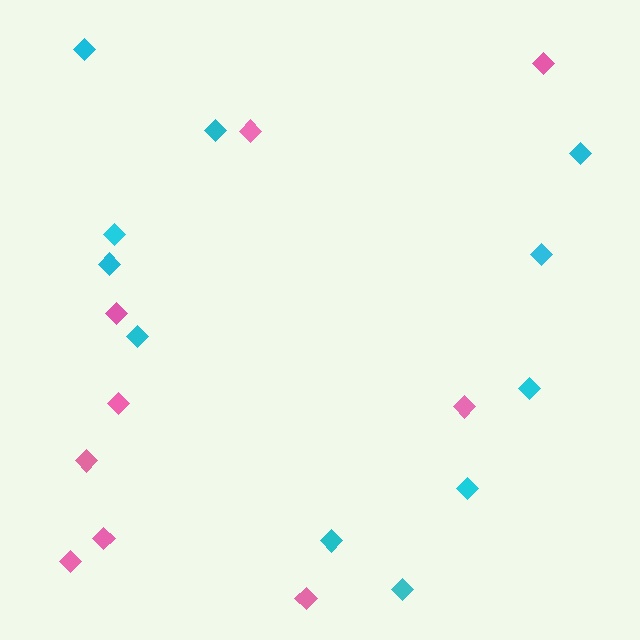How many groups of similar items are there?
There are 2 groups: one group of cyan diamonds (11) and one group of pink diamonds (9).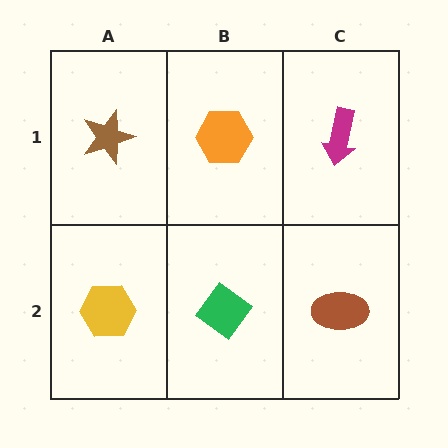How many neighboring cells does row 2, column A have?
2.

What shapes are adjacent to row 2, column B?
An orange hexagon (row 1, column B), a yellow hexagon (row 2, column A), a brown ellipse (row 2, column C).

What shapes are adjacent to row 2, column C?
A magenta arrow (row 1, column C), a green diamond (row 2, column B).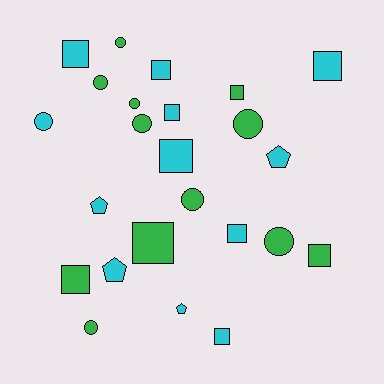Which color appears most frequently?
Green, with 12 objects.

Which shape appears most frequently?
Square, with 11 objects.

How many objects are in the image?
There are 24 objects.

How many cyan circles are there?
There is 1 cyan circle.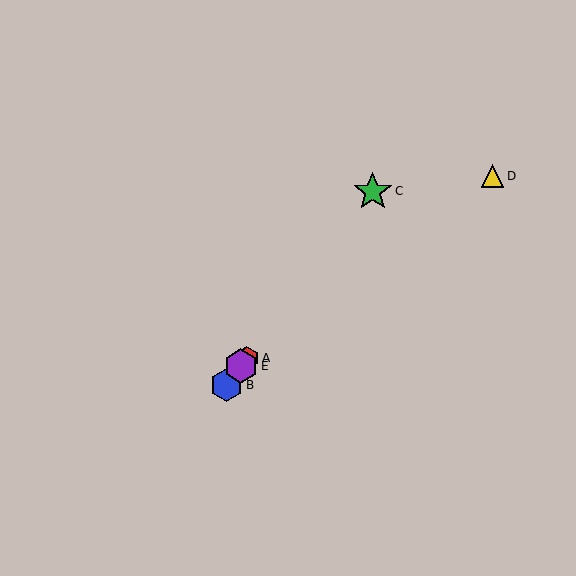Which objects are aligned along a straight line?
Objects A, B, C, E are aligned along a straight line.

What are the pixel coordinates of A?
Object A is at (247, 358).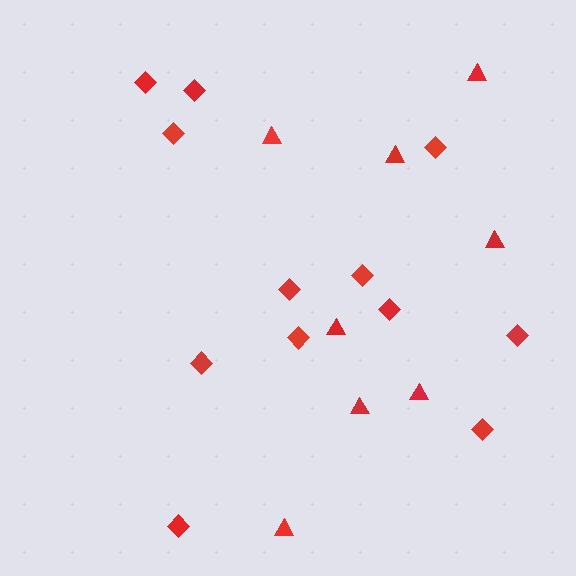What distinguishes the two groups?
There are 2 groups: one group of triangles (8) and one group of diamonds (12).